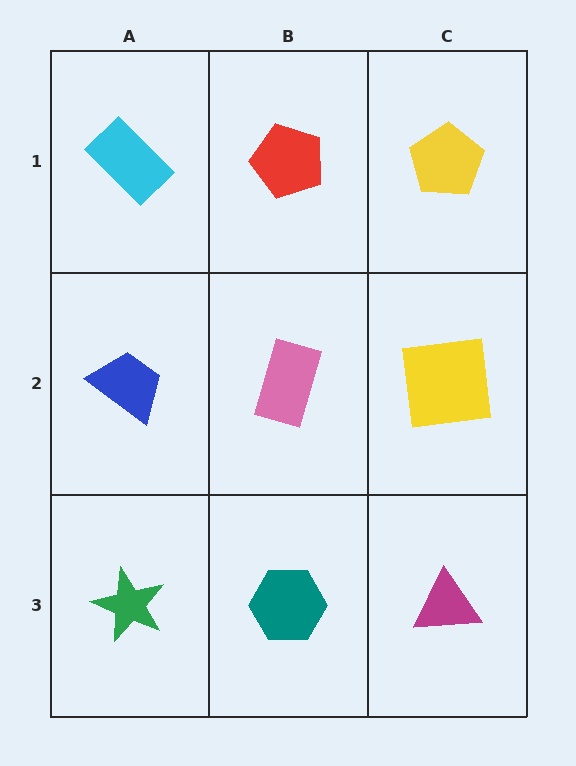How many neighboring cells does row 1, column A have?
2.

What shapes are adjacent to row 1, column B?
A pink rectangle (row 2, column B), a cyan rectangle (row 1, column A), a yellow pentagon (row 1, column C).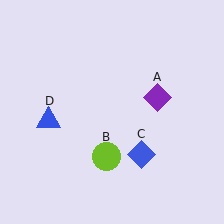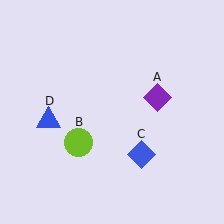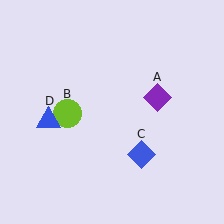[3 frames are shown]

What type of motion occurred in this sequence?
The lime circle (object B) rotated clockwise around the center of the scene.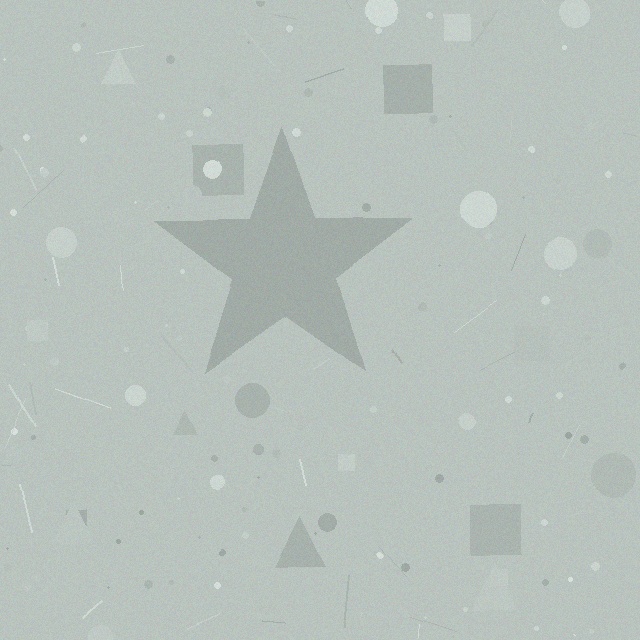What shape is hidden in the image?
A star is hidden in the image.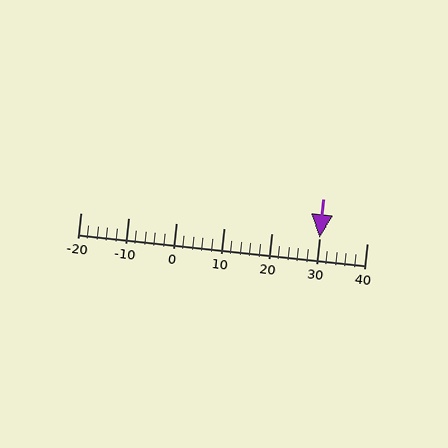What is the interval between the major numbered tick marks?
The major tick marks are spaced 10 units apart.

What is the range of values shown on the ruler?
The ruler shows values from -20 to 40.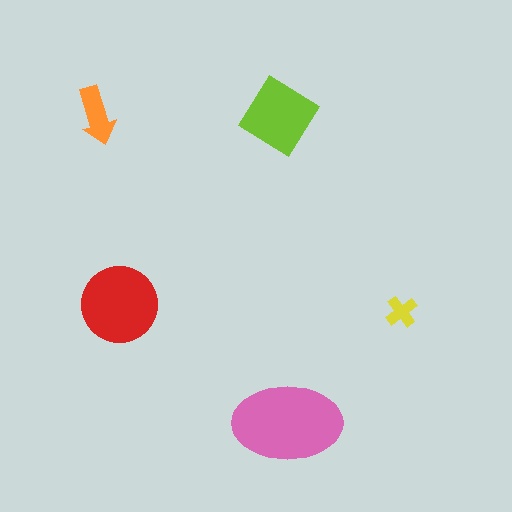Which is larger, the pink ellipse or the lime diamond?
The pink ellipse.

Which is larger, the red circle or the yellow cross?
The red circle.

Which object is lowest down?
The pink ellipse is bottommost.